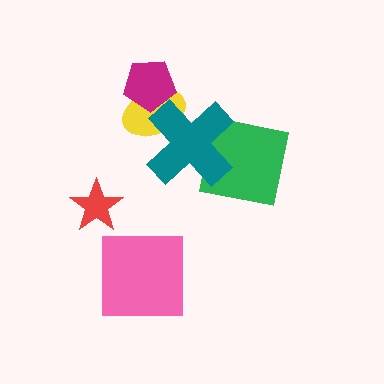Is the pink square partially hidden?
No, no other shape covers it.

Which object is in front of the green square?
The teal cross is in front of the green square.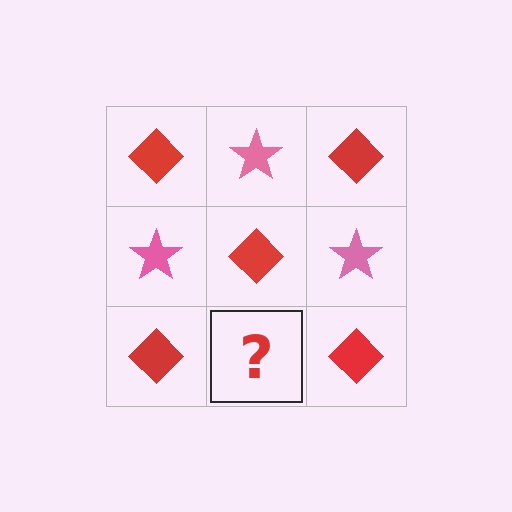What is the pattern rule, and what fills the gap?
The rule is that it alternates red diamond and pink star in a checkerboard pattern. The gap should be filled with a pink star.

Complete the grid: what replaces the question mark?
The question mark should be replaced with a pink star.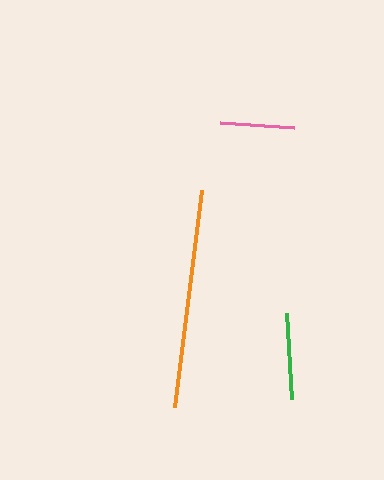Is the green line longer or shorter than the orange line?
The orange line is longer than the green line.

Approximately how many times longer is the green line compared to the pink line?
The green line is approximately 1.2 times the length of the pink line.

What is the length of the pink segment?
The pink segment is approximately 74 pixels long.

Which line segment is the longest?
The orange line is the longest at approximately 219 pixels.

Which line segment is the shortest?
The pink line is the shortest at approximately 74 pixels.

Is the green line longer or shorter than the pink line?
The green line is longer than the pink line.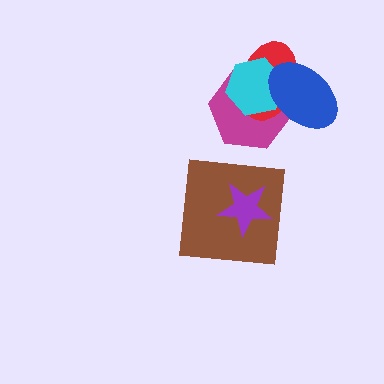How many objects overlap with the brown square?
1 object overlaps with the brown square.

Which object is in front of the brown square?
The purple star is in front of the brown square.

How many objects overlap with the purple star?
1 object overlaps with the purple star.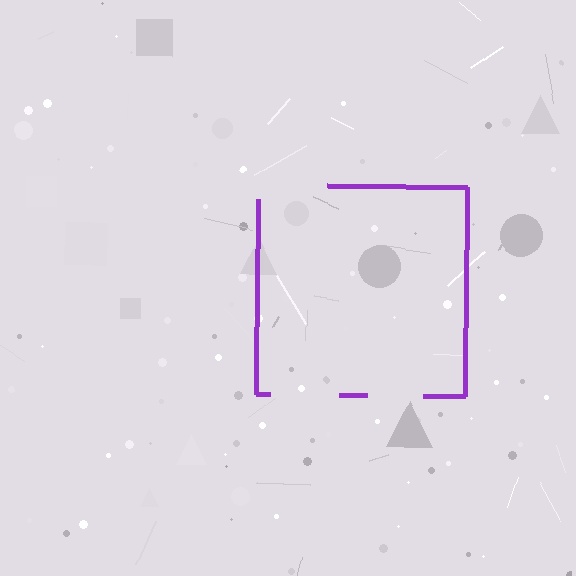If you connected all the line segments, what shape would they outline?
They would outline a square.